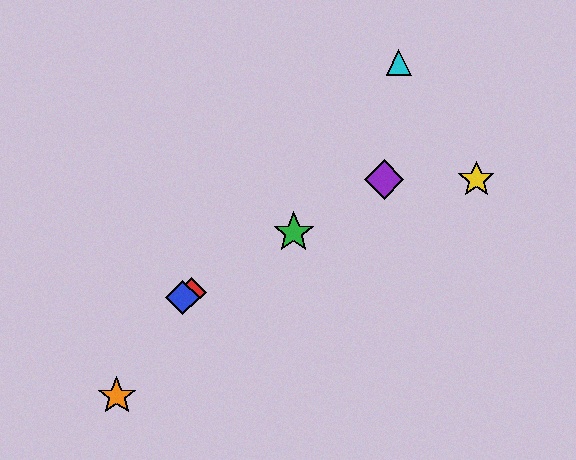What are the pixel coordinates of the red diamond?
The red diamond is at (192, 292).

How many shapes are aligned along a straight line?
4 shapes (the red diamond, the blue diamond, the green star, the purple diamond) are aligned along a straight line.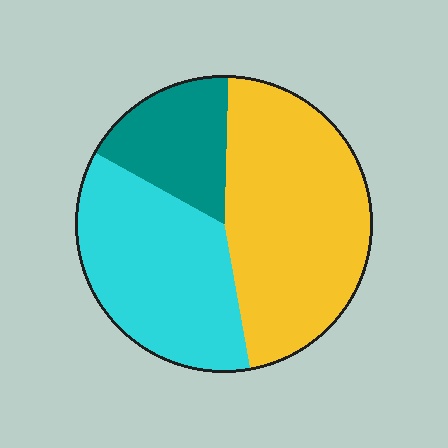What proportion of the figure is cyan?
Cyan covers about 35% of the figure.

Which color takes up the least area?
Teal, at roughly 15%.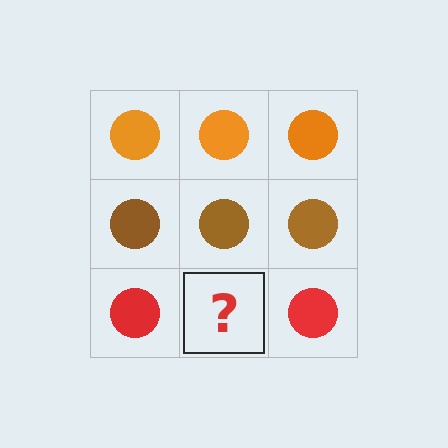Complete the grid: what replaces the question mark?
The question mark should be replaced with a red circle.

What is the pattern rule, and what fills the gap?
The rule is that each row has a consistent color. The gap should be filled with a red circle.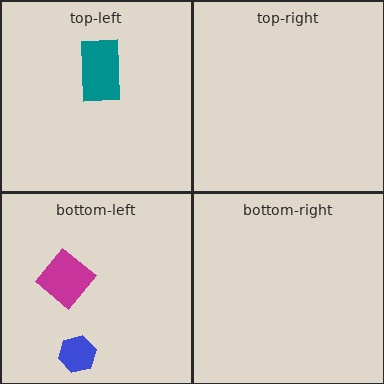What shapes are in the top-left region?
The teal rectangle.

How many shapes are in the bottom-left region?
2.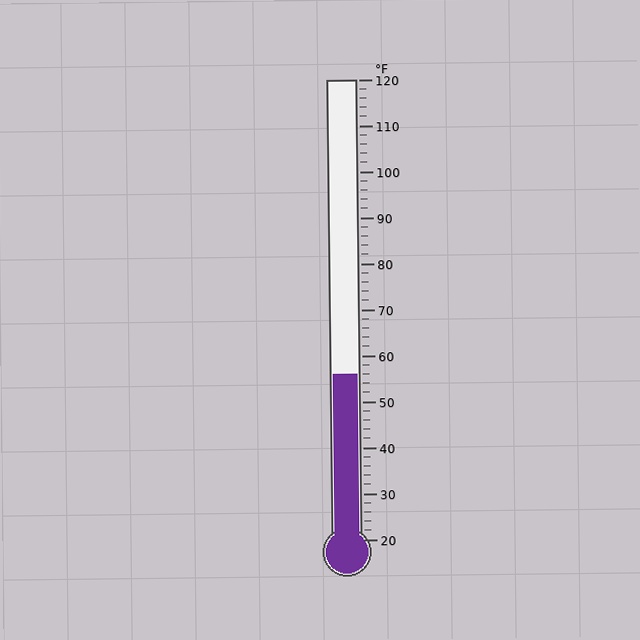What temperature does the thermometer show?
The thermometer shows approximately 56°F.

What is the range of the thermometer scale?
The thermometer scale ranges from 20°F to 120°F.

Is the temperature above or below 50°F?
The temperature is above 50°F.